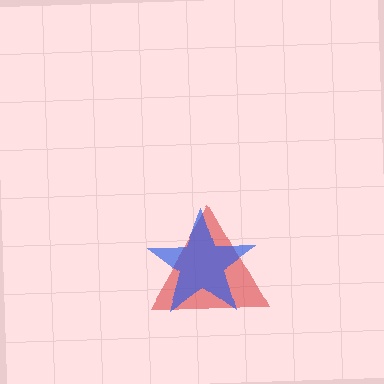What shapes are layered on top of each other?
The layered shapes are: a red triangle, a blue star.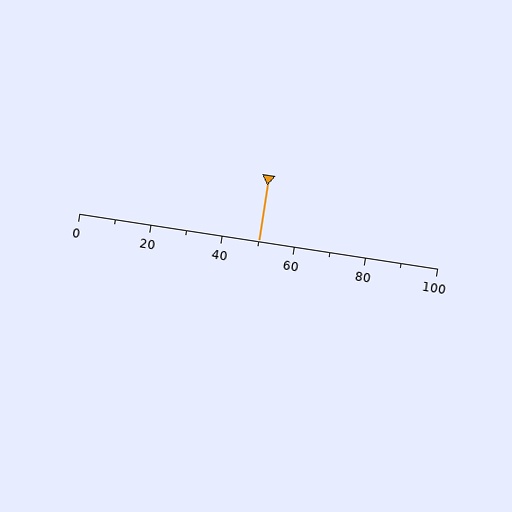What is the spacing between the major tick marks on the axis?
The major ticks are spaced 20 apart.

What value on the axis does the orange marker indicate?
The marker indicates approximately 50.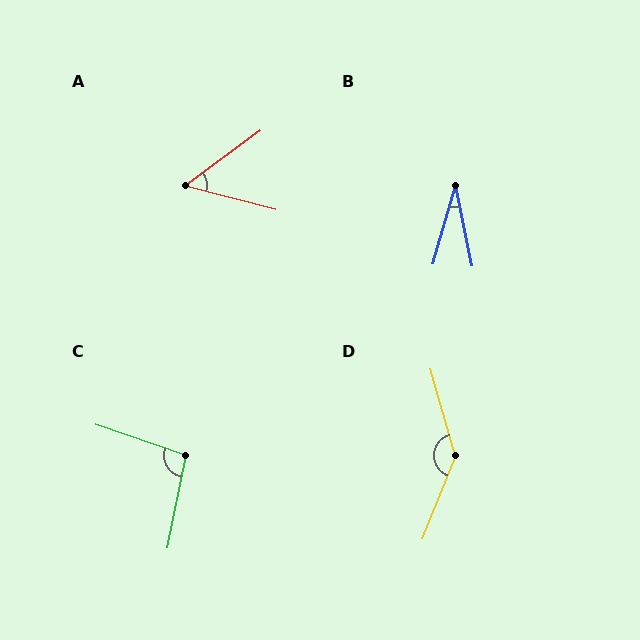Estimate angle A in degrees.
Approximately 51 degrees.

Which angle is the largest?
D, at approximately 142 degrees.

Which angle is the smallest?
B, at approximately 28 degrees.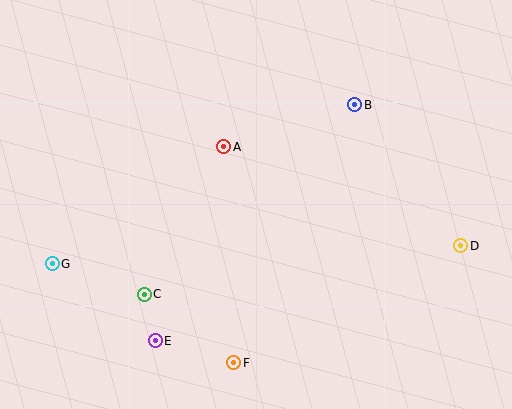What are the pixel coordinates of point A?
Point A is at (224, 147).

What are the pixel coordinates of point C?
Point C is at (144, 294).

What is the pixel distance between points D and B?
The distance between D and B is 176 pixels.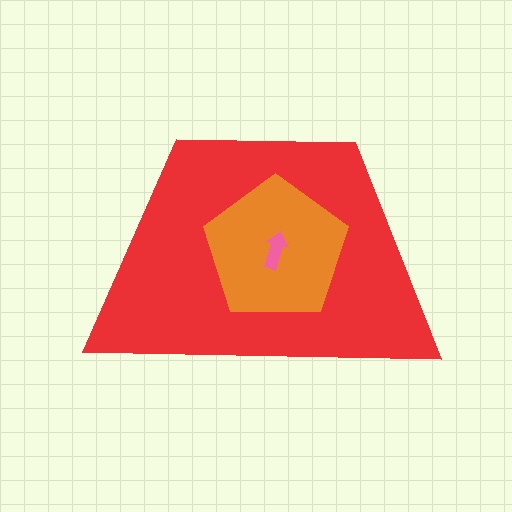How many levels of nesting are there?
3.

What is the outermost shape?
The red trapezoid.